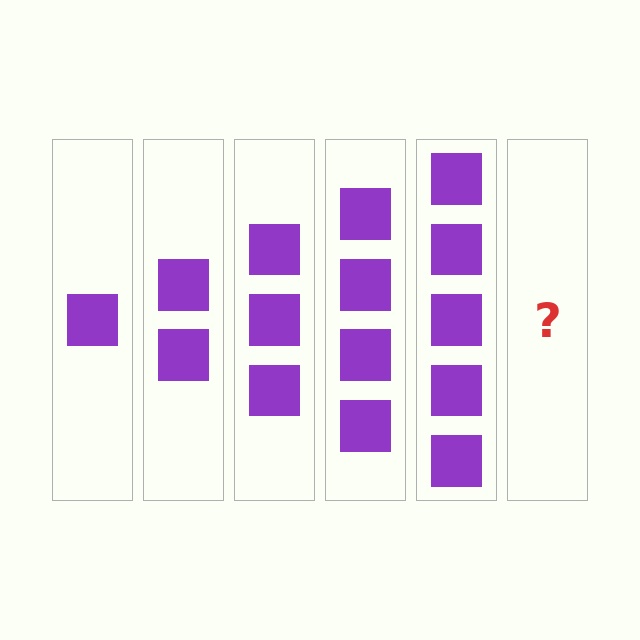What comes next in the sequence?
The next element should be 6 squares.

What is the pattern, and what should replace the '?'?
The pattern is that each step adds one more square. The '?' should be 6 squares.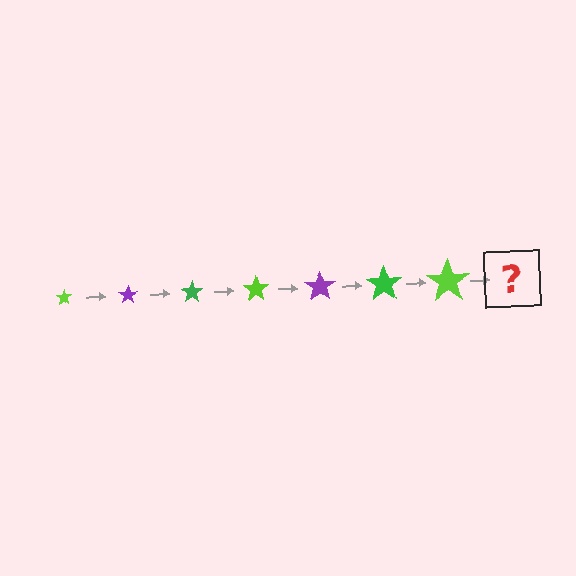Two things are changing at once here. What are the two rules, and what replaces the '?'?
The two rules are that the star grows larger each step and the color cycles through lime, purple, and green. The '?' should be a purple star, larger than the previous one.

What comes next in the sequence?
The next element should be a purple star, larger than the previous one.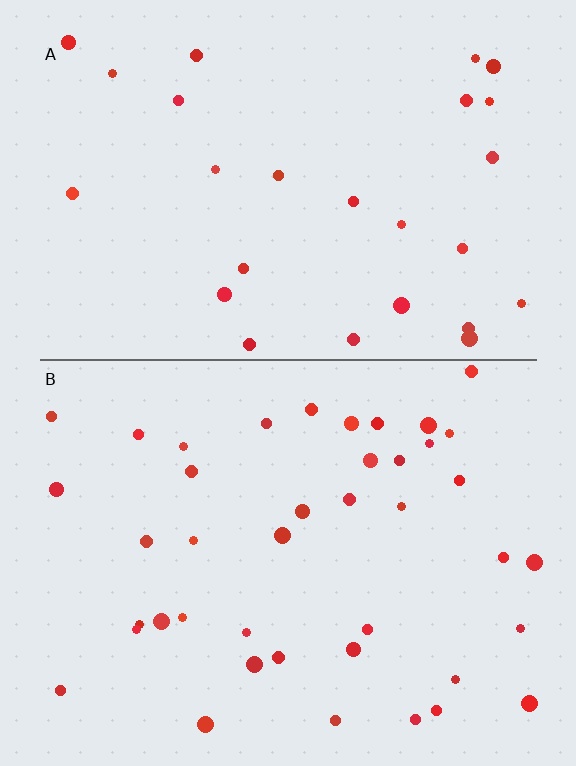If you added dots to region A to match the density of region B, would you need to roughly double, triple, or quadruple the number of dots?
Approximately double.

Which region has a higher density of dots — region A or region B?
B (the bottom).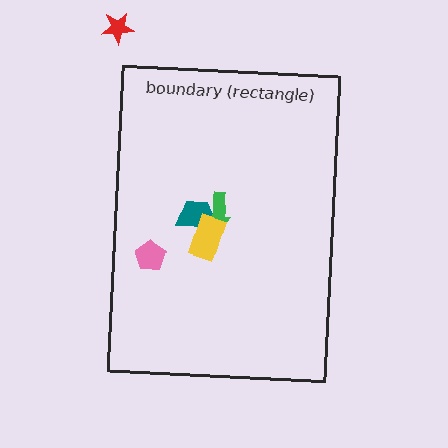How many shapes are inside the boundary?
4 inside, 1 outside.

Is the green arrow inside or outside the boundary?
Inside.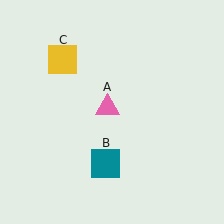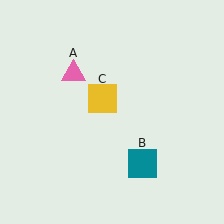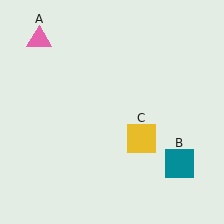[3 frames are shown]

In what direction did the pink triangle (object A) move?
The pink triangle (object A) moved up and to the left.